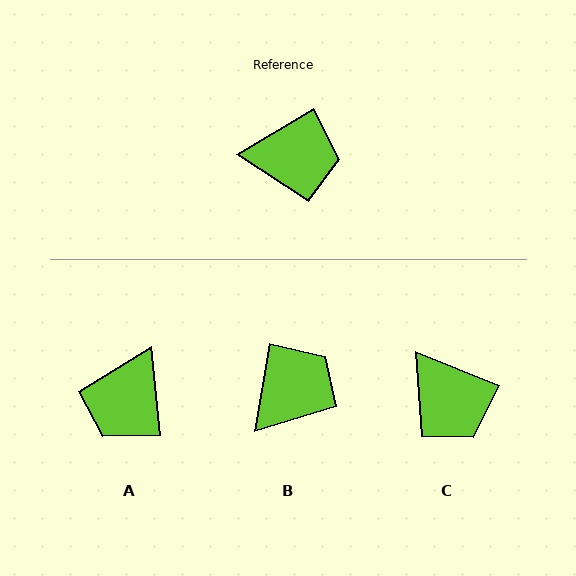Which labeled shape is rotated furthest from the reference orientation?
A, about 116 degrees away.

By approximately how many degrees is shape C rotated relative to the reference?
Approximately 53 degrees clockwise.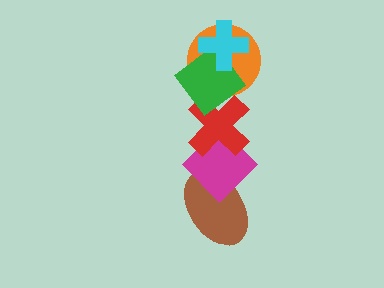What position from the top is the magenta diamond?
The magenta diamond is 5th from the top.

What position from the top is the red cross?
The red cross is 4th from the top.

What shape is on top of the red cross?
The orange circle is on top of the red cross.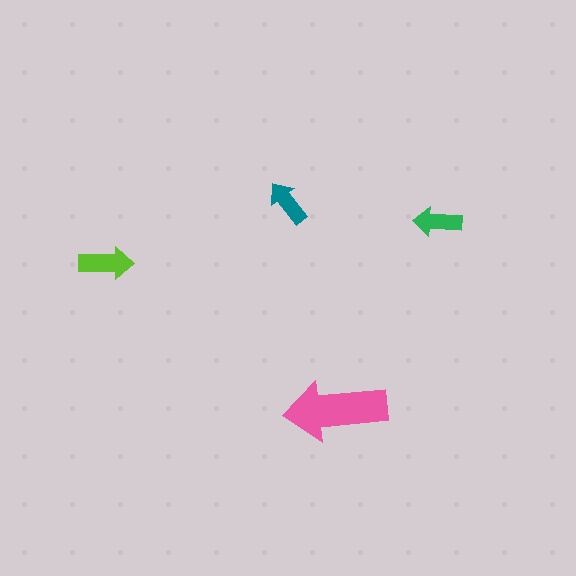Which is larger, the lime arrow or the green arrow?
The lime one.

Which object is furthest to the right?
The green arrow is rightmost.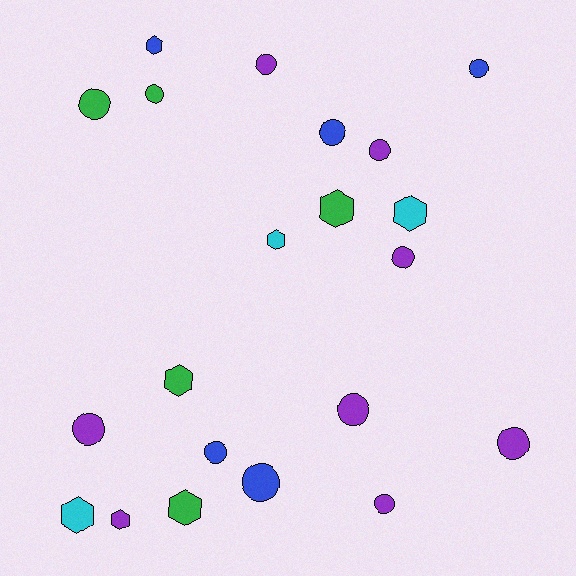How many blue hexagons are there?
There is 1 blue hexagon.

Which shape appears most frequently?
Circle, with 13 objects.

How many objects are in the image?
There are 21 objects.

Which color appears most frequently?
Purple, with 8 objects.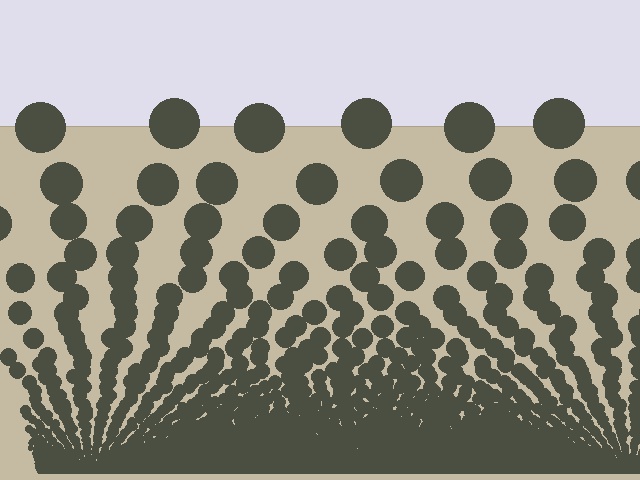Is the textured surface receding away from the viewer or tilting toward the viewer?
The surface appears to tilt toward the viewer. Texture elements get larger and sparser toward the top.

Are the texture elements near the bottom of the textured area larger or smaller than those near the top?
Smaller. The gradient is inverted — elements near the bottom are smaller and denser.